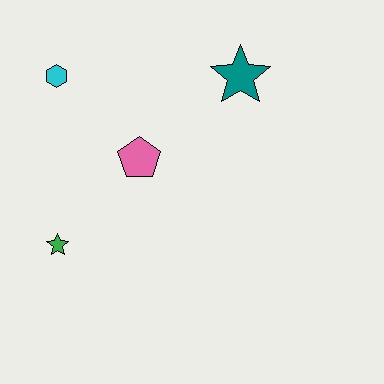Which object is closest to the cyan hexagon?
The pink pentagon is closest to the cyan hexagon.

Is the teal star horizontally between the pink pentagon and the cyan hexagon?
No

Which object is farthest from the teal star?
The green star is farthest from the teal star.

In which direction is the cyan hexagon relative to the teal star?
The cyan hexagon is to the left of the teal star.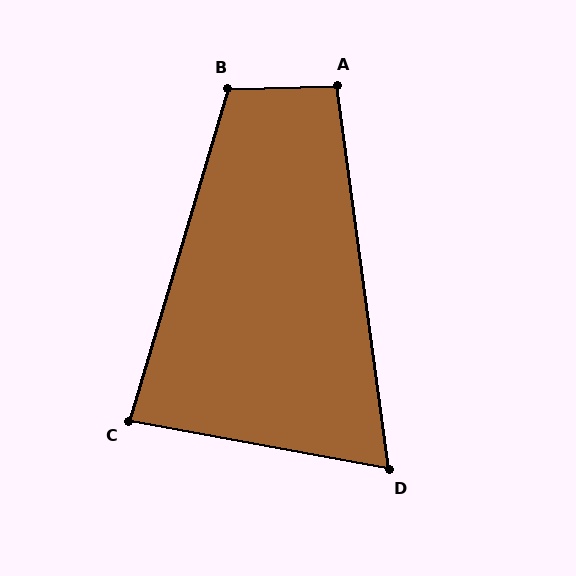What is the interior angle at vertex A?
Approximately 96 degrees (obtuse).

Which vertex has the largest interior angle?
B, at approximately 108 degrees.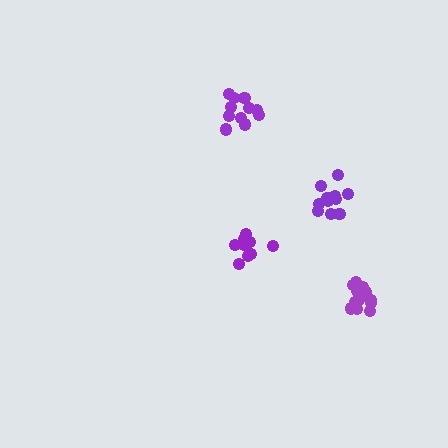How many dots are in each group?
Group 1: 13 dots, Group 2: 9 dots, Group 3: 12 dots, Group 4: 15 dots (49 total).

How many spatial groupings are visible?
There are 4 spatial groupings.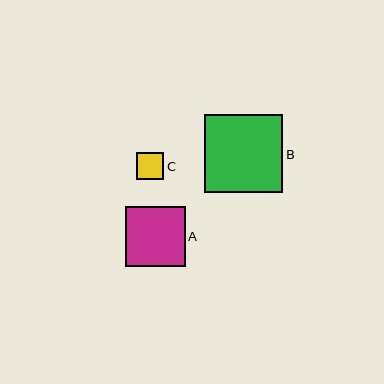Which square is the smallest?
Square C is the smallest with a size of approximately 27 pixels.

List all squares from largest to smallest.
From largest to smallest: B, A, C.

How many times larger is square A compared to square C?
Square A is approximately 2.2 times the size of square C.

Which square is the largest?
Square B is the largest with a size of approximately 78 pixels.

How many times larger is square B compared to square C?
Square B is approximately 2.9 times the size of square C.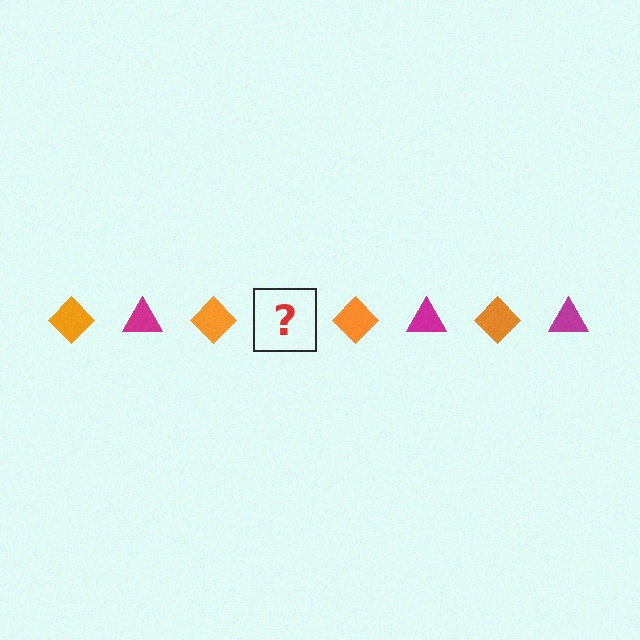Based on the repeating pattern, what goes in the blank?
The blank should be a magenta triangle.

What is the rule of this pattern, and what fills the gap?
The rule is that the pattern alternates between orange diamond and magenta triangle. The gap should be filled with a magenta triangle.